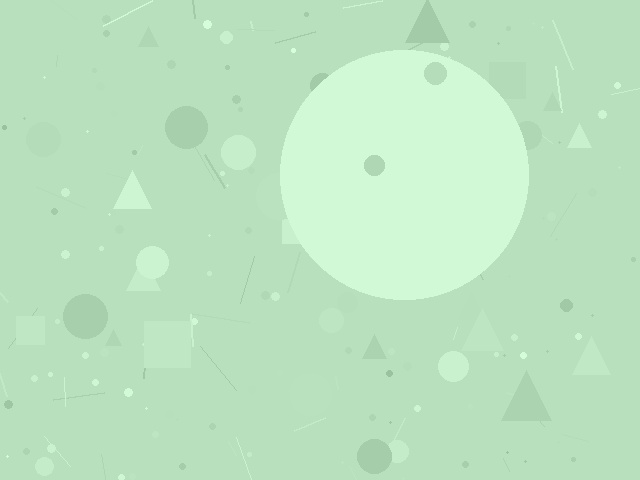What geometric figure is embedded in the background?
A circle is embedded in the background.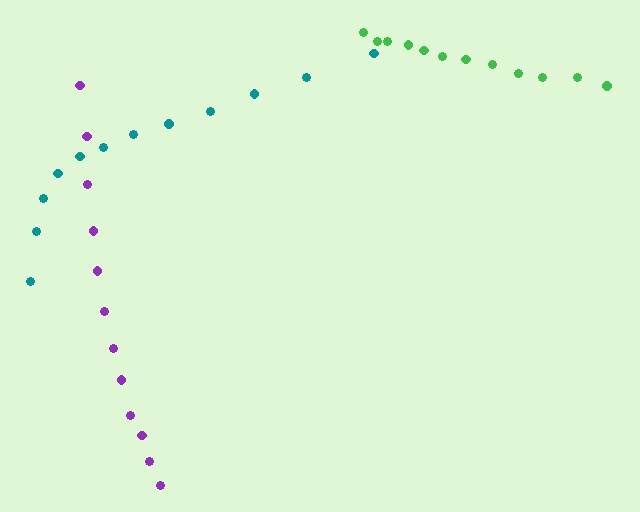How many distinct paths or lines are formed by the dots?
There are 3 distinct paths.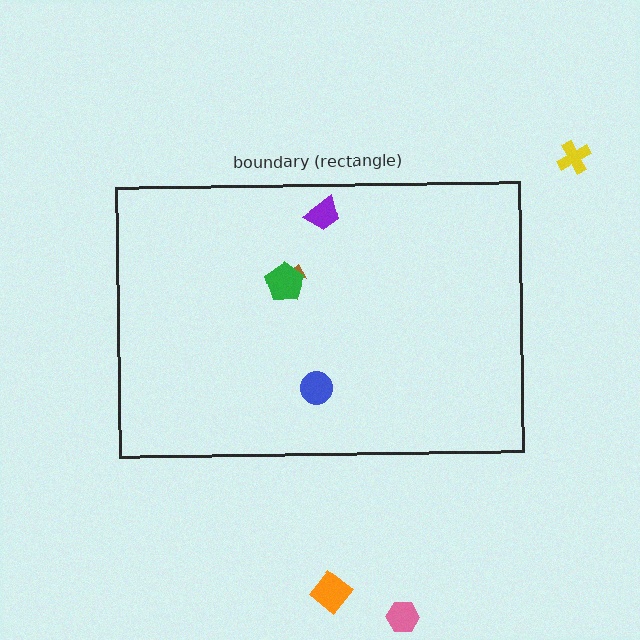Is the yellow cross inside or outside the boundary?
Outside.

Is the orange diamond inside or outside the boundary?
Outside.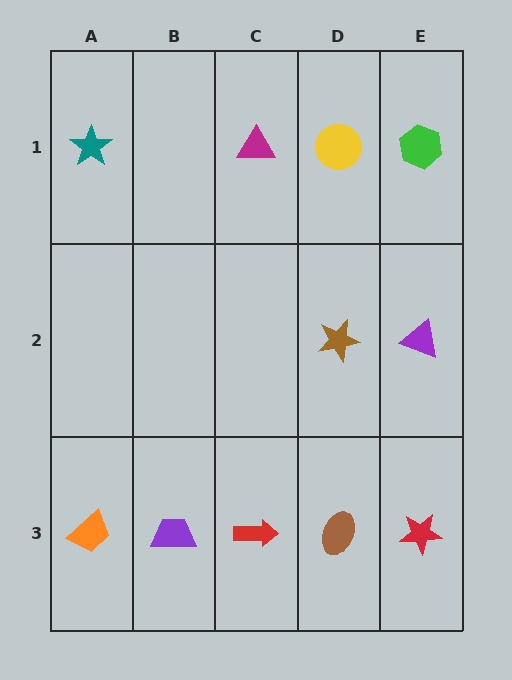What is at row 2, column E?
A purple triangle.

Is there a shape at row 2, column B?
No, that cell is empty.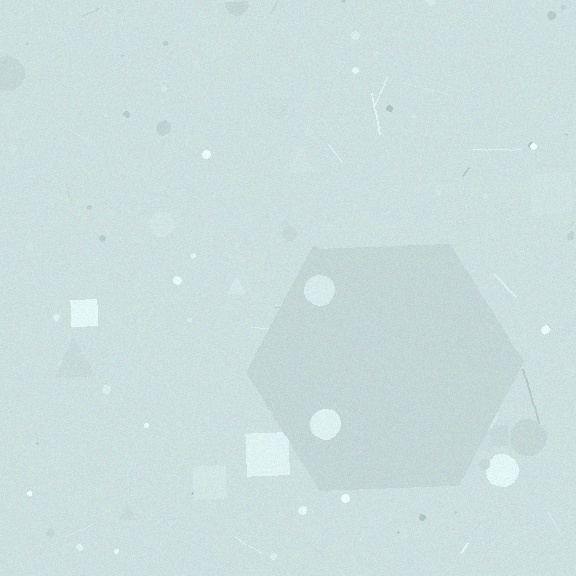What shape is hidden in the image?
A hexagon is hidden in the image.